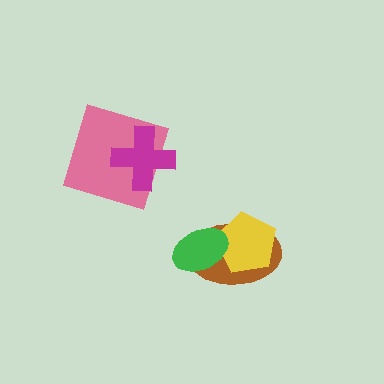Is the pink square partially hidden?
Yes, it is partially covered by another shape.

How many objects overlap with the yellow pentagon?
2 objects overlap with the yellow pentagon.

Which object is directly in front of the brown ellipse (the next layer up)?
The yellow pentagon is directly in front of the brown ellipse.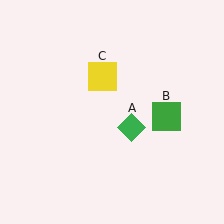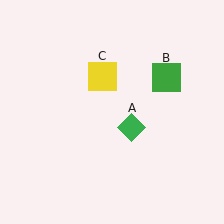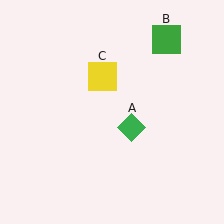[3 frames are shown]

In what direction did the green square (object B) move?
The green square (object B) moved up.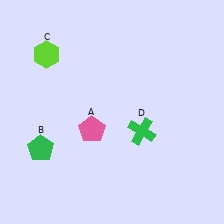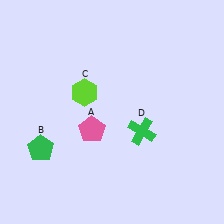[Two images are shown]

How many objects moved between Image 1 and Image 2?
1 object moved between the two images.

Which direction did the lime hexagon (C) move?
The lime hexagon (C) moved right.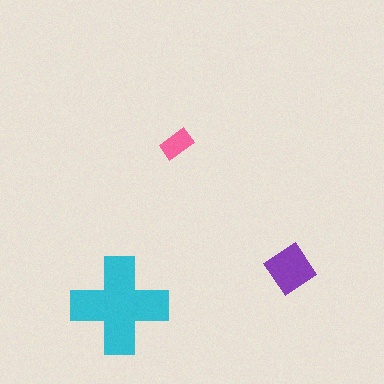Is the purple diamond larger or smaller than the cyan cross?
Smaller.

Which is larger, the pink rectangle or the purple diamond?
The purple diamond.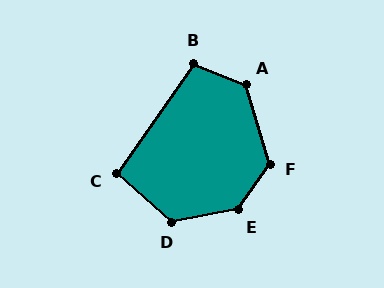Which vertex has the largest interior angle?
E, at approximately 135 degrees.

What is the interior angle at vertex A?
Approximately 128 degrees (obtuse).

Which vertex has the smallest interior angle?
C, at approximately 97 degrees.